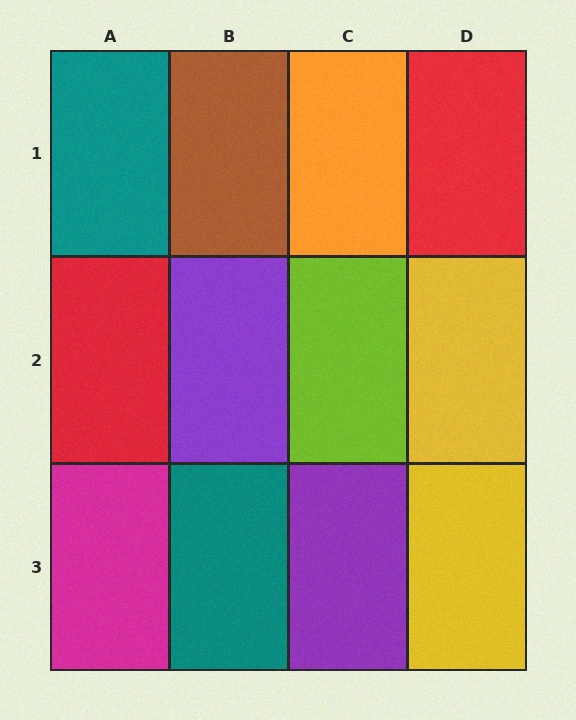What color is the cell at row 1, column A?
Teal.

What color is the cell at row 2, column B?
Purple.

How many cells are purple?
2 cells are purple.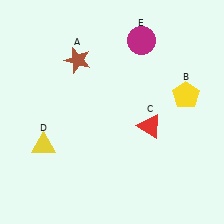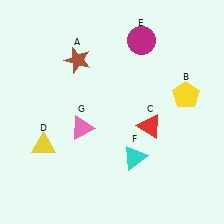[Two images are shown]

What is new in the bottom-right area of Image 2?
A cyan triangle (F) was added in the bottom-right area of Image 2.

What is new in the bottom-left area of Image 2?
A pink triangle (G) was added in the bottom-left area of Image 2.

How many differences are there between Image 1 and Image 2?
There are 2 differences between the two images.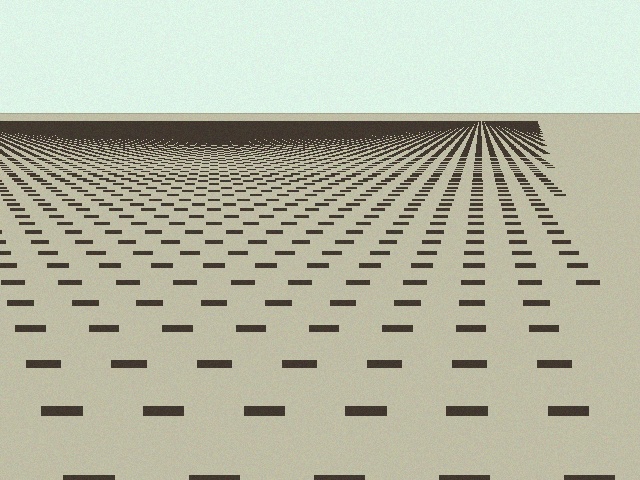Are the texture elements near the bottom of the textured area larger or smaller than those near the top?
Larger. Near the bottom, elements are closer to the viewer and appear at a bigger on-screen size.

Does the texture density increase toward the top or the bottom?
Density increases toward the top.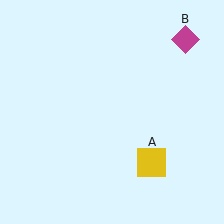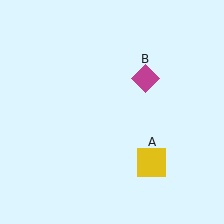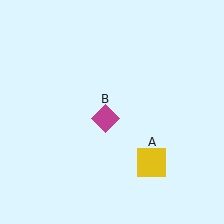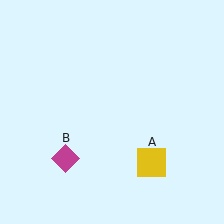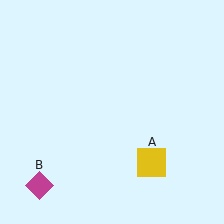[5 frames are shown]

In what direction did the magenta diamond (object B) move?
The magenta diamond (object B) moved down and to the left.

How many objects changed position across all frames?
1 object changed position: magenta diamond (object B).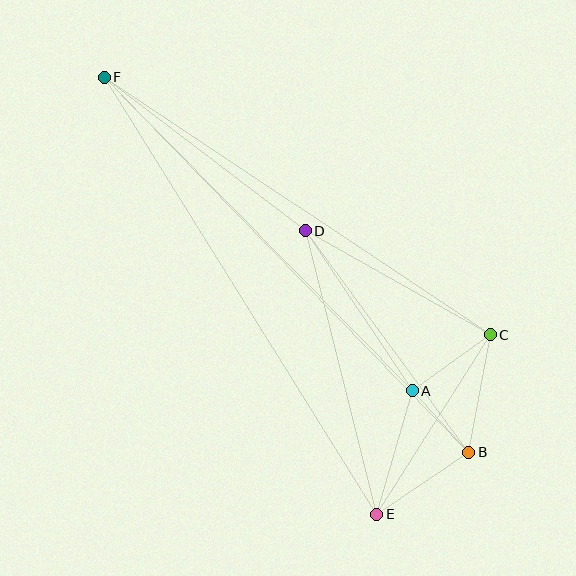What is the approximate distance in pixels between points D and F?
The distance between D and F is approximately 253 pixels.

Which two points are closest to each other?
Points A and B are closest to each other.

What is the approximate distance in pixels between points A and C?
The distance between A and C is approximately 96 pixels.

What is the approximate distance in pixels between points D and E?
The distance between D and E is approximately 292 pixels.